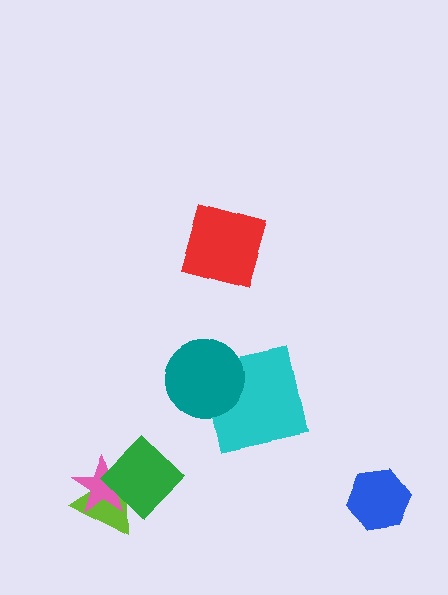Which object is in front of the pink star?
The green diamond is in front of the pink star.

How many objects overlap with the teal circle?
1 object overlaps with the teal circle.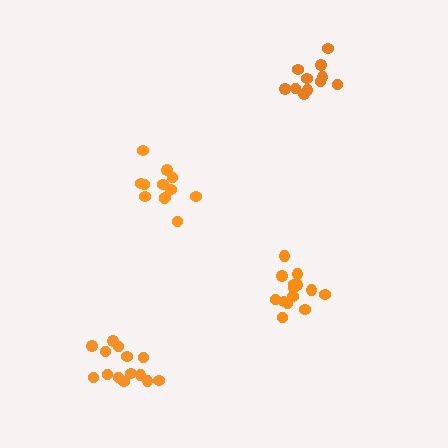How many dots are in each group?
Group 1: 14 dots, Group 2: 11 dots, Group 3: 14 dots, Group 4: 12 dots (51 total).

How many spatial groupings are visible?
There are 4 spatial groupings.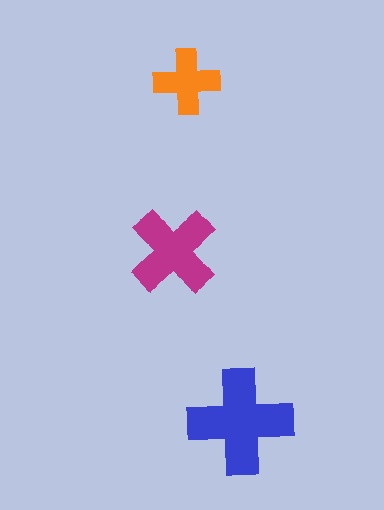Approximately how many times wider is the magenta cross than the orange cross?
About 1.5 times wider.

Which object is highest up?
The orange cross is topmost.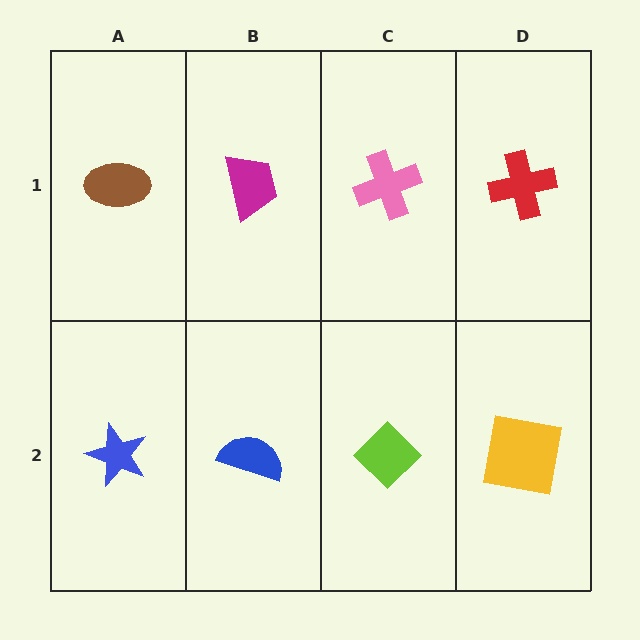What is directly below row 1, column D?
A yellow square.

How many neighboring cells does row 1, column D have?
2.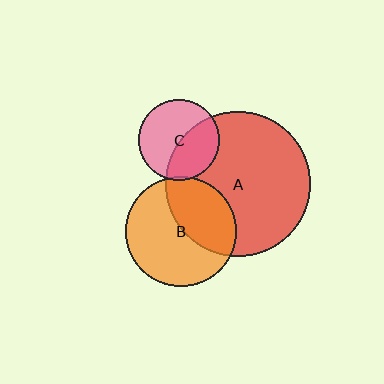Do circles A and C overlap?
Yes.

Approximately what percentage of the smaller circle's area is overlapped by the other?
Approximately 45%.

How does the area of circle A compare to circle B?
Approximately 1.7 times.